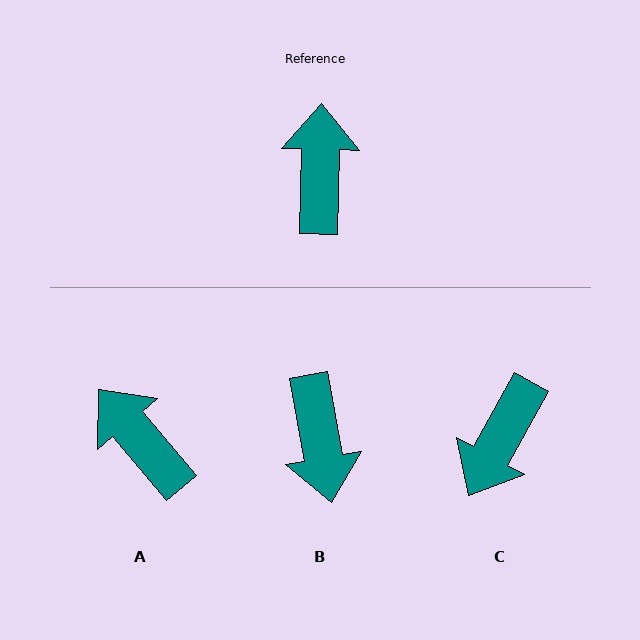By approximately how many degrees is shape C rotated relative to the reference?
Approximately 153 degrees counter-clockwise.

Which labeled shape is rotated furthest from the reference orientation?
B, about 169 degrees away.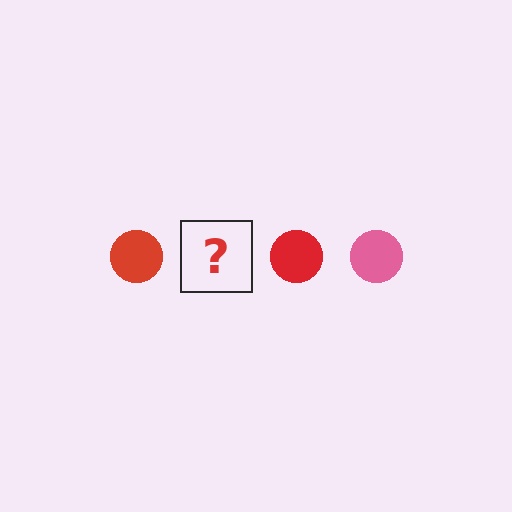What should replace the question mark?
The question mark should be replaced with a pink circle.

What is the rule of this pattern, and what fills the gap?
The rule is that the pattern cycles through red, pink circles. The gap should be filled with a pink circle.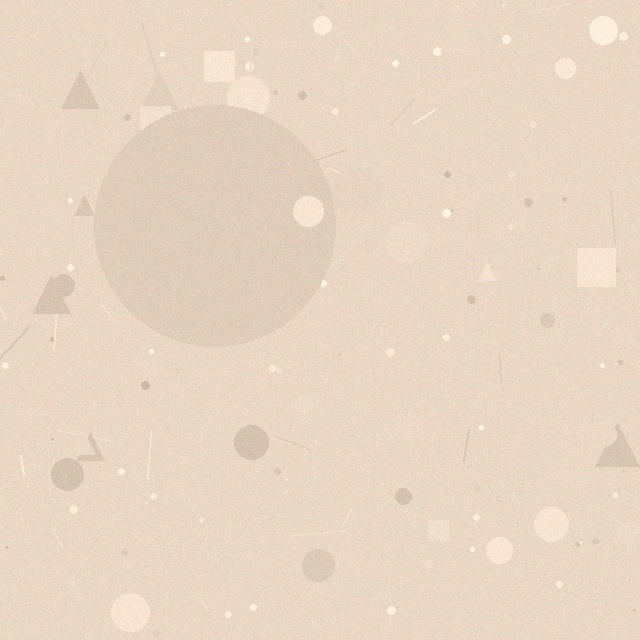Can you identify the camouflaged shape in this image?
The camouflaged shape is a circle.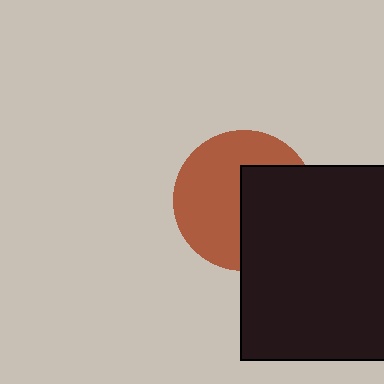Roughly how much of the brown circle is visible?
About half of it is visible (roughly 57%).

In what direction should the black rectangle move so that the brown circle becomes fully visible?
The black rectangle should move right. That is the shortest direction to clear the overlap and leave the brown circle fully visible.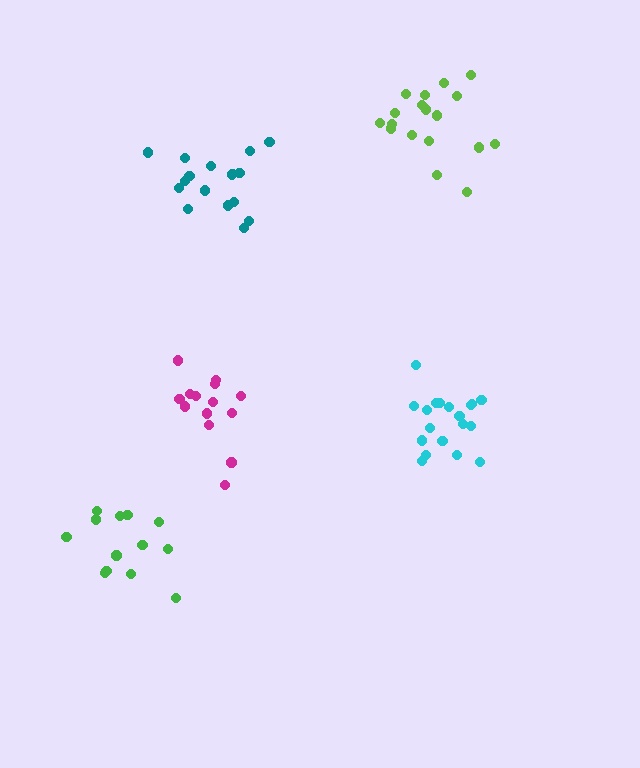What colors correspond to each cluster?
The clusters are colored: magenta, teal, cyan, lime, green.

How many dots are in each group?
Group 1: 14 dots, Group 2: 18 dots, Group 3: 19 dots, Group 4: 18 dots, Group 5: 13 dots (82 total).